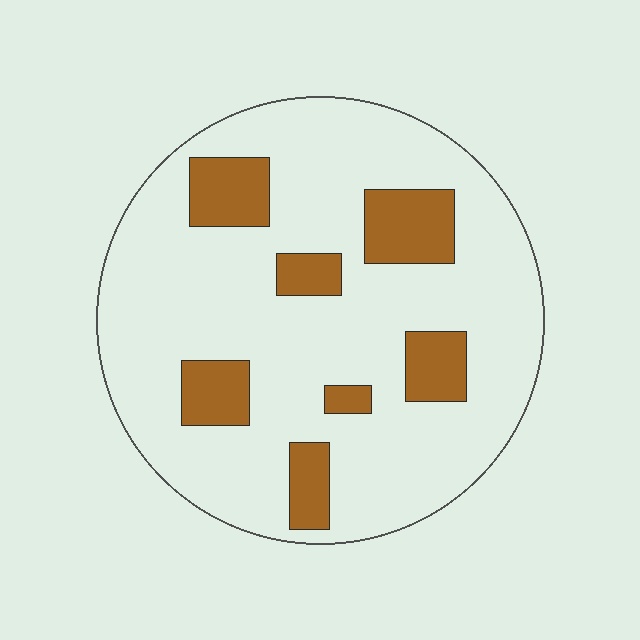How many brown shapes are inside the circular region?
7.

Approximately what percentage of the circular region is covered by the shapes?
Approximately 20%.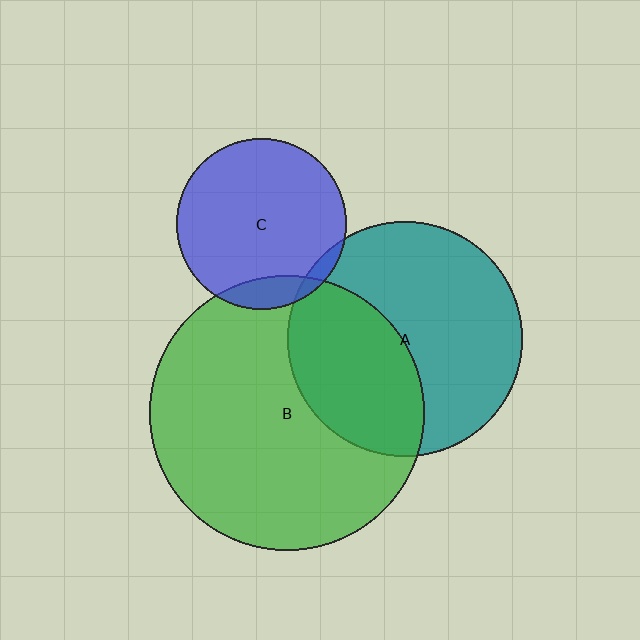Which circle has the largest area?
Circle B (green).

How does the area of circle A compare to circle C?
Approximately 1.9 times.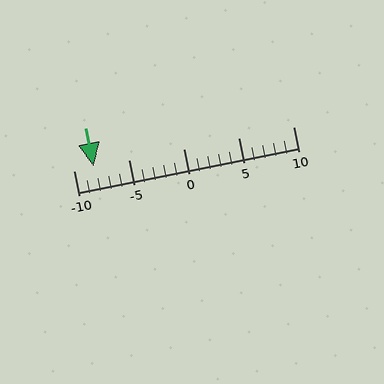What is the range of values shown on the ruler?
The ruler shows values from -10 to 10.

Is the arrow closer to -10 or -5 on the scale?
The arrow is closer to -10.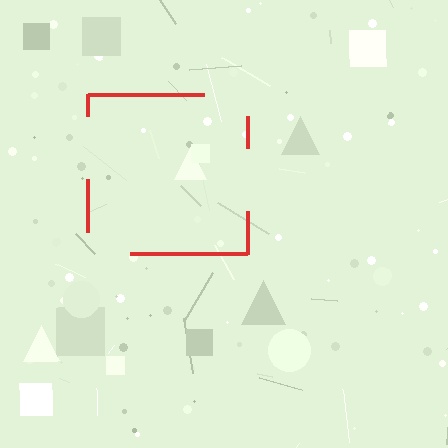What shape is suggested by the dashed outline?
The dashed outline suggests a square.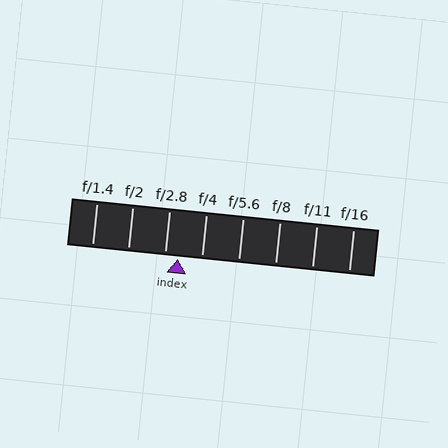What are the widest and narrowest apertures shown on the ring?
The widest aperture shown is f/1.4 and the narrowest is f/16.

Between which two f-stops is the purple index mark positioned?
The index mark is between f/2.8 and f/4.